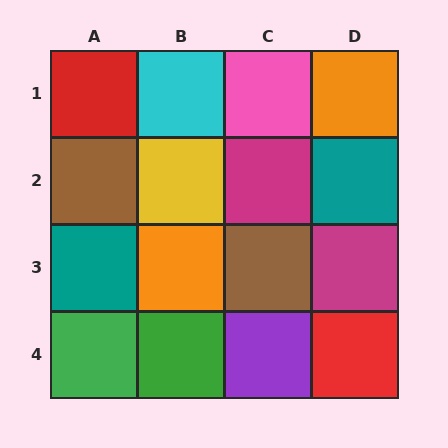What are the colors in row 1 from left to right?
Red, cyan, pink, orange.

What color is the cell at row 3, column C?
Brown.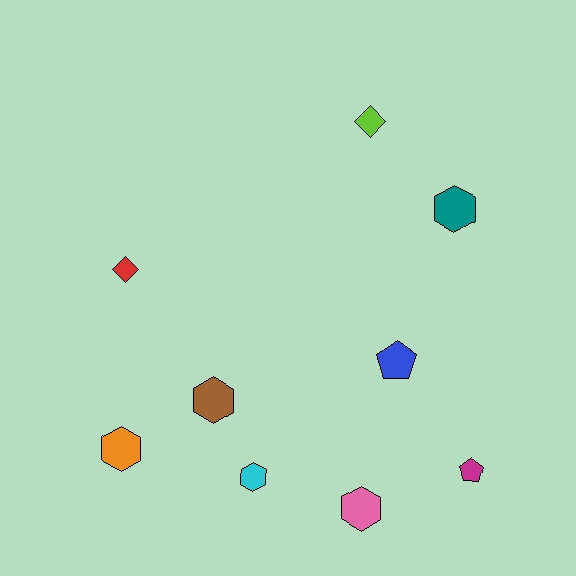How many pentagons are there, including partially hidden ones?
There are 2 pentagons.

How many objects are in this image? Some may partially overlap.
There are 9 objects.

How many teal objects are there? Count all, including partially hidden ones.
There is 1 teal object.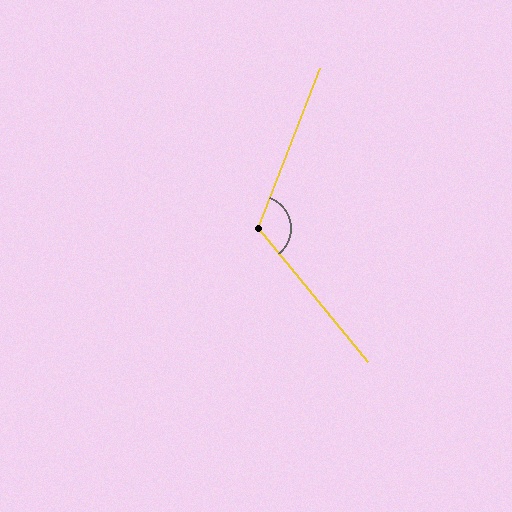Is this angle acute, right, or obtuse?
It is obtuse.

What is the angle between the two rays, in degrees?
Approximately 120 degrees.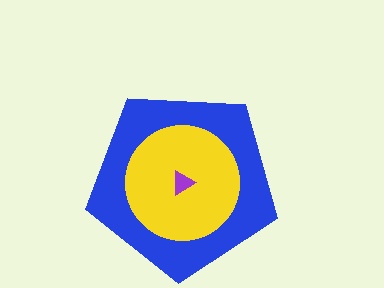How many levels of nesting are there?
3.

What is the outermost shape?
The blue pentagon.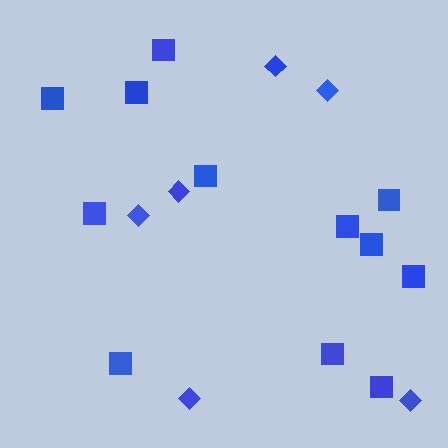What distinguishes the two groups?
There are 2 groups: one group of diamonds (6) and one group of squares (12).